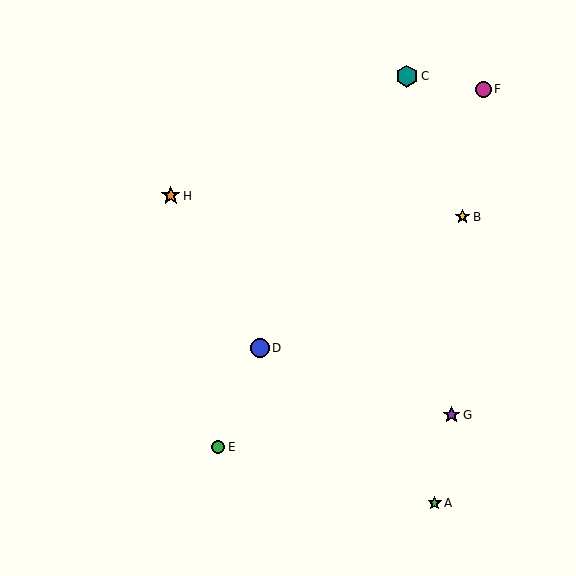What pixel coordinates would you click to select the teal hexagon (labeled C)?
Click at (407, 76) to select the teal hexagon C.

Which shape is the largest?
The teal hexagon (labeled C) is the largest.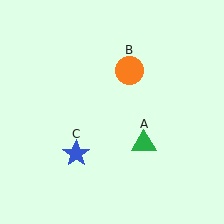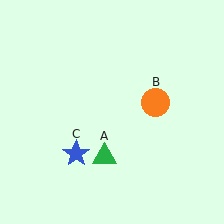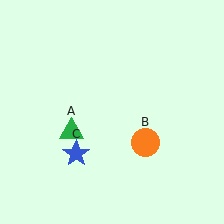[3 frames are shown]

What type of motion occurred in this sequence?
The green triangle (object A), orange circle (object B) rotated clockwise around the center of the scene.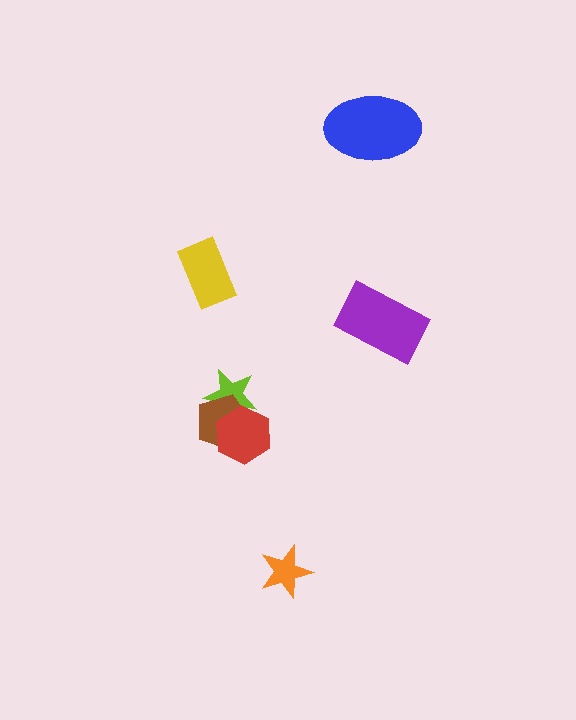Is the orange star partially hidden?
No, no other shape covers it.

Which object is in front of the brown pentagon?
The red hexagon is in front of the brown pentagon.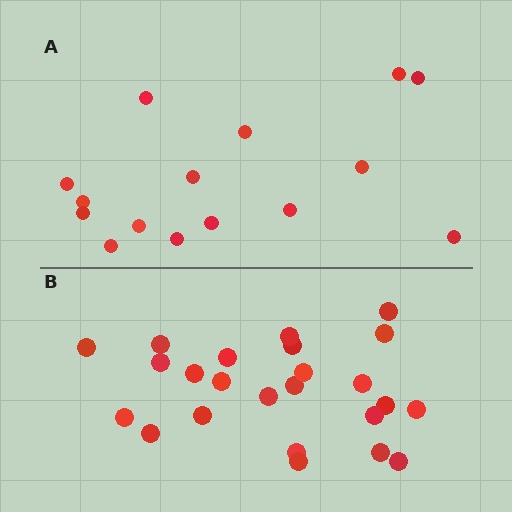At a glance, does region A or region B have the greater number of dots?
Region B (the bottom region) has more dots.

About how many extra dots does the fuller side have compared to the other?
Region B has roughly 8 or so more dots than region A.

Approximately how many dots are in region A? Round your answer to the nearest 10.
About 20 dots. (The exact count is 15, which rounds to 20.)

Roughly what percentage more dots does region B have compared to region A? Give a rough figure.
About 60% more.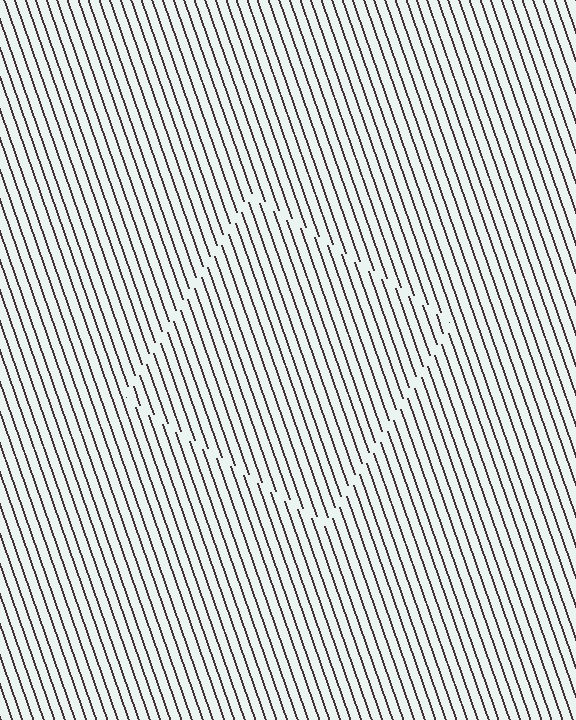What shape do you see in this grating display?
An illusory square. The interior of the shape contains the same grating, shifted by half a period — the contour is defined by the phase discontinuity where line-ends from the inner and outer gratings abut.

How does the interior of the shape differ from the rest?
The interior of the shape contains the same grating, shifted by half a period — the contour is defined by the phase discontinuity where line-ends from the inner and outer gratings abut.